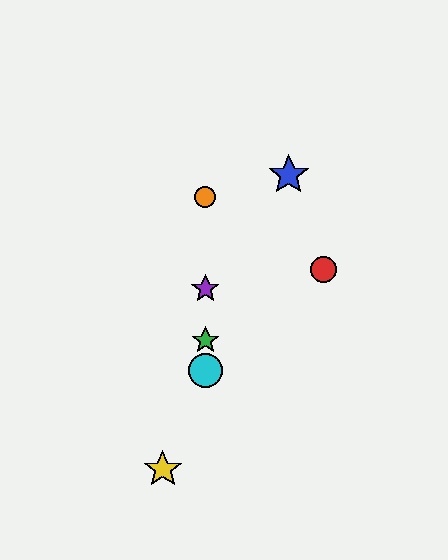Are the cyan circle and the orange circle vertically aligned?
Yes, both are at x≈205.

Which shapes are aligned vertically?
The green star, the purple star, the orange circle, the cyan circle are aligned vertically.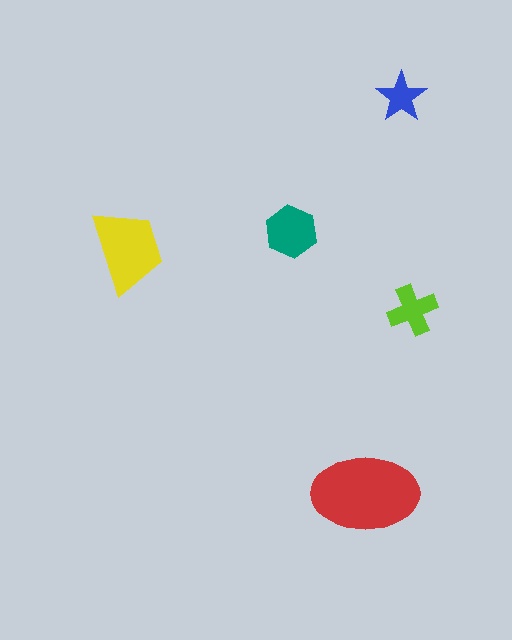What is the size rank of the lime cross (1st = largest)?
4th.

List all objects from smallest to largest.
The blue star, the lime cross, the teal hexagon, the yellow trapezoid, the red ellipse.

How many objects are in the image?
There are 5 objects in the image.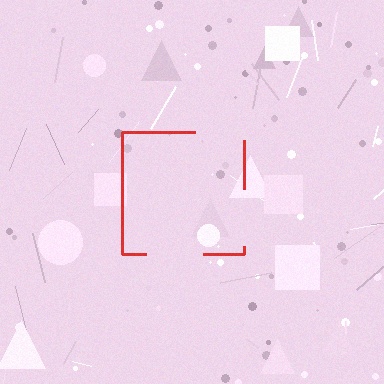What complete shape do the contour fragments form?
The contour fragments form a square.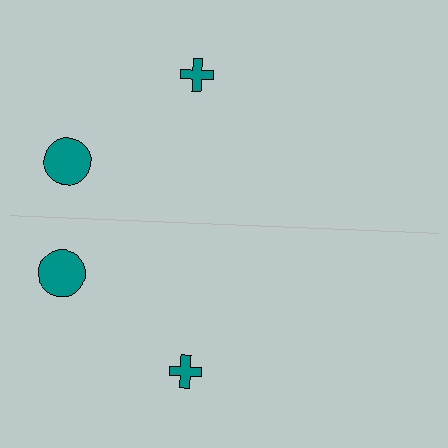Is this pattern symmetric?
Yes, this pattern has bilateral (reflection) symmetry.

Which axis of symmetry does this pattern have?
The pattern has a horizontal axis of symmetry running through the center of the image.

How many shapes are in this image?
There are 4 shapes in this image.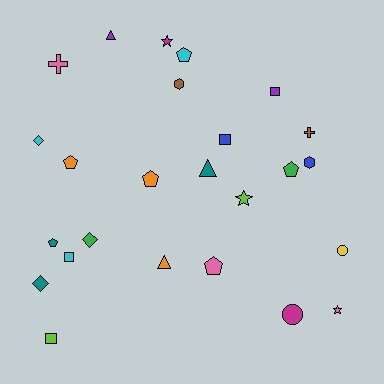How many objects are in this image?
There are 25 objects.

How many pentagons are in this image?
There are 6 pentagons.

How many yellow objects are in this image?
There is 1 yellow object.